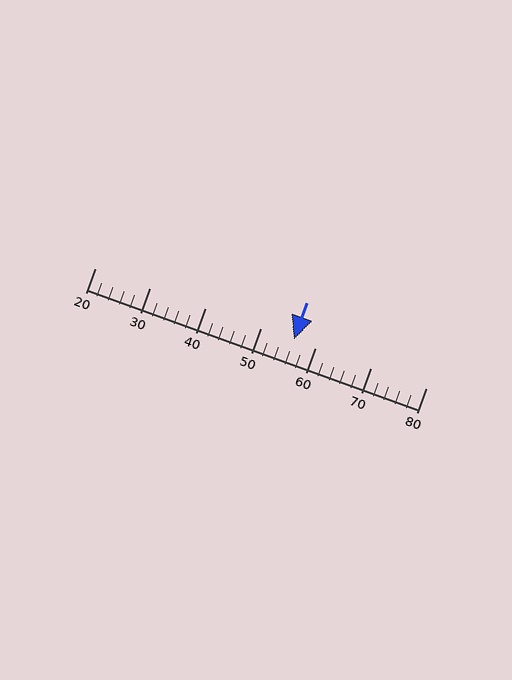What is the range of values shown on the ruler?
The ruler shows values from 20 to 80.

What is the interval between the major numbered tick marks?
The major tick marks are spaced 10 units apart.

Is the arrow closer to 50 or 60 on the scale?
The arrow is closer to 60.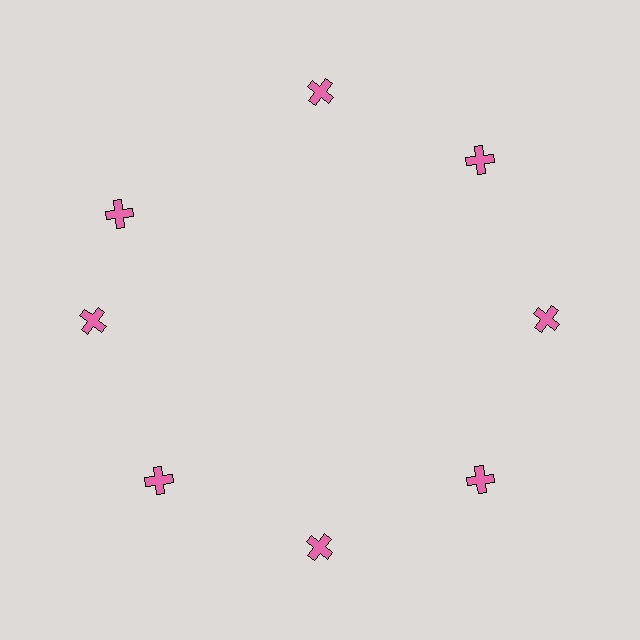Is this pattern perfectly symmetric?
No. The 8 pink crosses are arranged in a ring, but one element near the 10 o'clock position is rotated out of alignment along the ring, breaking the 8-fold rotational symmetry.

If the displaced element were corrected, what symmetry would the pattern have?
It would have 8-fold rotational symmetry — the pattern would map onto itself every 45 degrees.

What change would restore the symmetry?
The symmetry would be restored by rotating it back into even spacing with its neighbors so that all 8 crosses sit at equal angles and equal distance from the center.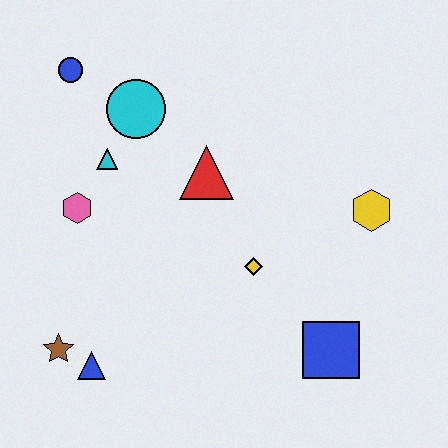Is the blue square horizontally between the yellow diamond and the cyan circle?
No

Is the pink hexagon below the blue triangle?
No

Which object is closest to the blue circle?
The cyan circle is closest to the blue circle.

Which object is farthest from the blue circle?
The blue square is farthest from the blue circle.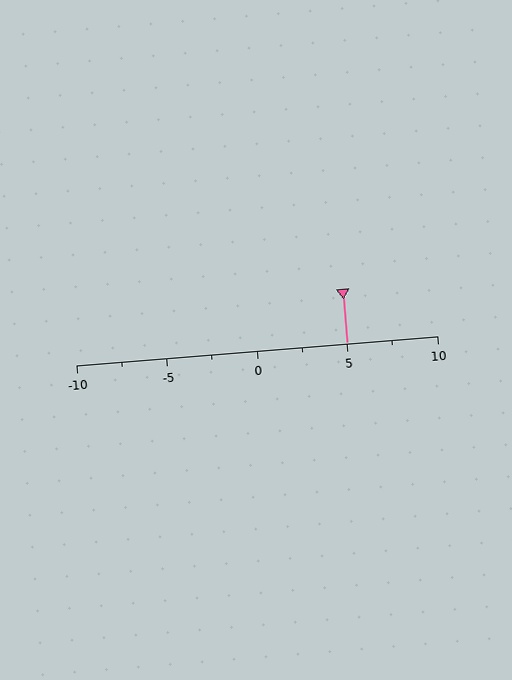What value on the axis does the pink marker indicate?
The marker indicates approximately 5.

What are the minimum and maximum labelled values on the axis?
The axis runs from -10 to 10.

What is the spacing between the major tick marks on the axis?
The major ticks are spaced 5 apart.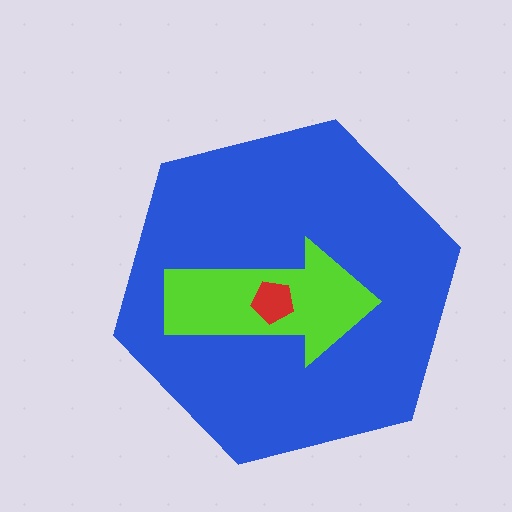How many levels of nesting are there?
3.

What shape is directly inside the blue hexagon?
The lime arrow.